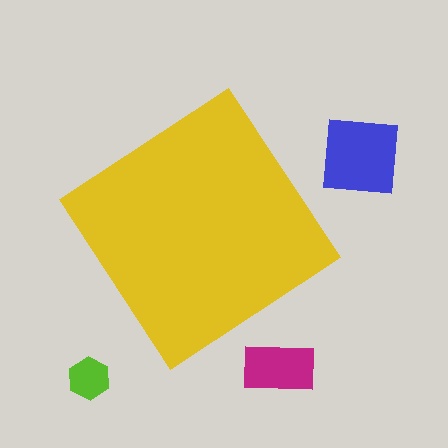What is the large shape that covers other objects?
A yellow diamond.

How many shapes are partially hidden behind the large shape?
0 shapes are partially hidden.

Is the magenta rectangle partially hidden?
No, the magenta rectangle is fully visible.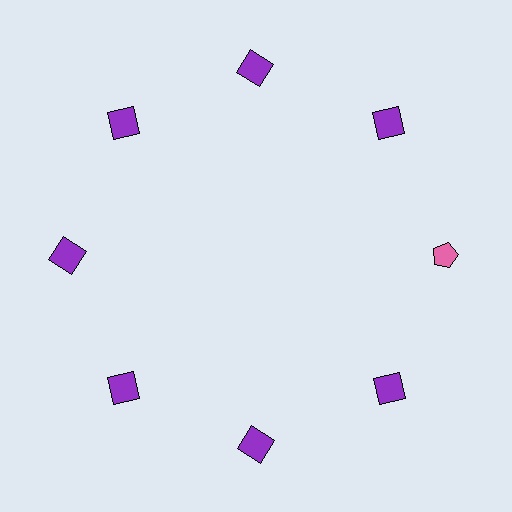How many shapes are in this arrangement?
There are 8 shapes arranged in a ring pattern.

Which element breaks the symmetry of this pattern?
The pink pentagon at roughly the 3 o'clock position breaks the symmetry. All other shapes are purple squares.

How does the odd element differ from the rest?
It differs in both color (pink instead of purple) and shape (pentagon instead of square).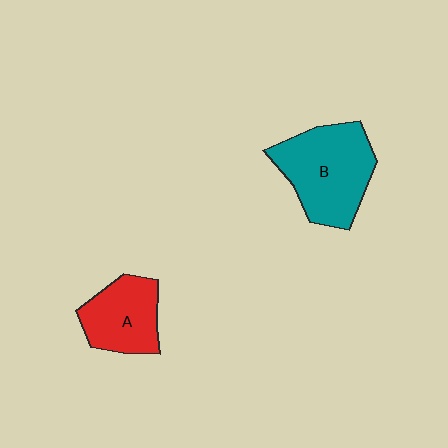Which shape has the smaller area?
Shape A (red).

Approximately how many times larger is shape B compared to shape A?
Approximately 1.5 times.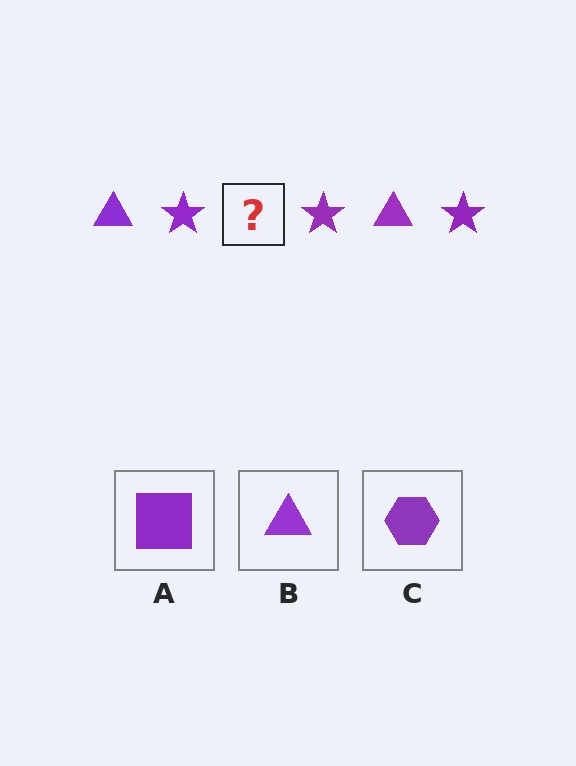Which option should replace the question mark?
Option B.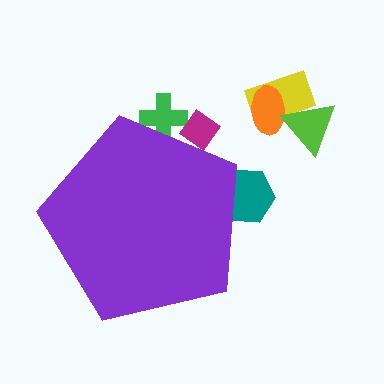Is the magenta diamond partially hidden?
Yes, the magenta diamond is partially hidden behind the purple pentagon.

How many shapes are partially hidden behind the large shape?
3 shapes are partially hidden.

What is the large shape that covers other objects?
A purple pentagon.